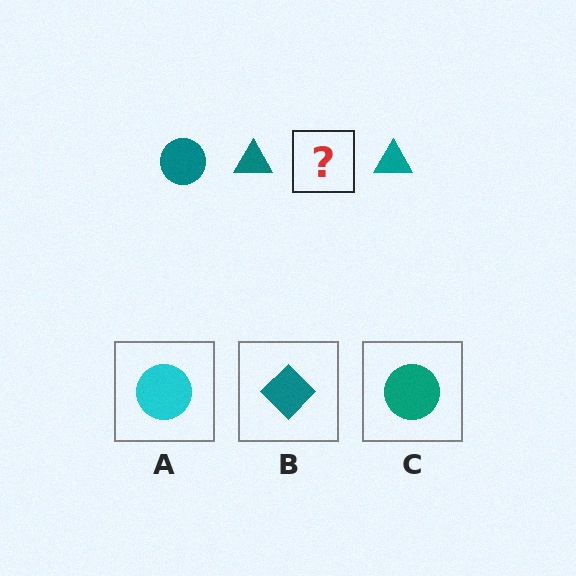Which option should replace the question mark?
Option C.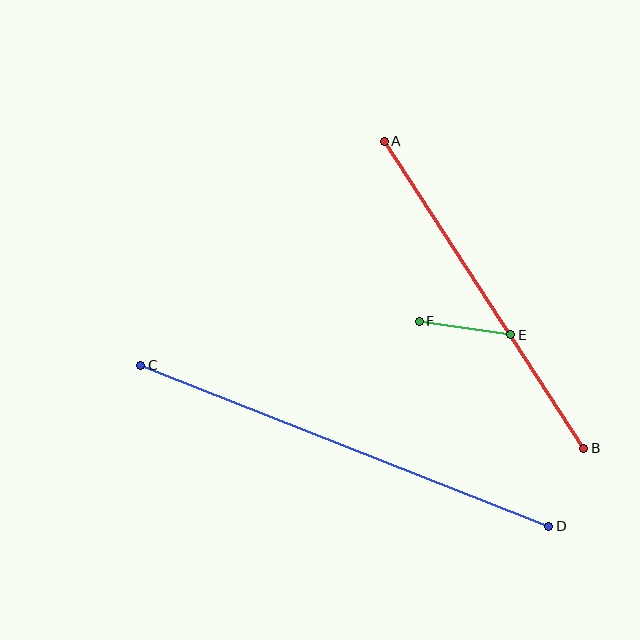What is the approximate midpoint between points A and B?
The midpoint is at approximately (484, 295) pixels.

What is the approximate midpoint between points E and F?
The midpoint is at approximately (465, 328) pixels.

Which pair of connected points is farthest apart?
Points C and D are farthest apart.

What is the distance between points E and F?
The distance is approximately 93 pixels.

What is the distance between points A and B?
The distance is approximately 366 pixels.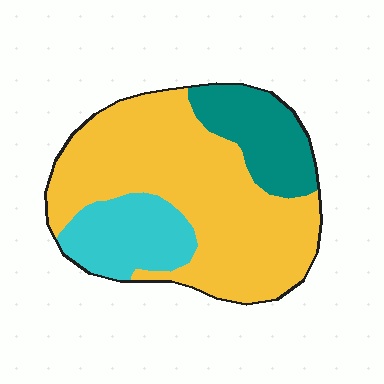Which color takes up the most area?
Yellow, at roughly 65%.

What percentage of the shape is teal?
Teal covers 18% of the shape.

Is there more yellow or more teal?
Yellow.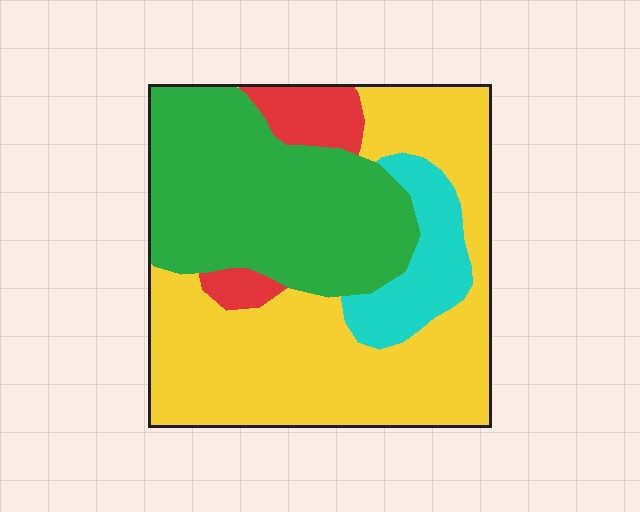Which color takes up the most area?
Yellow, at roughly 45%.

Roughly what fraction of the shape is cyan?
Cyan covers about 10% of the shape.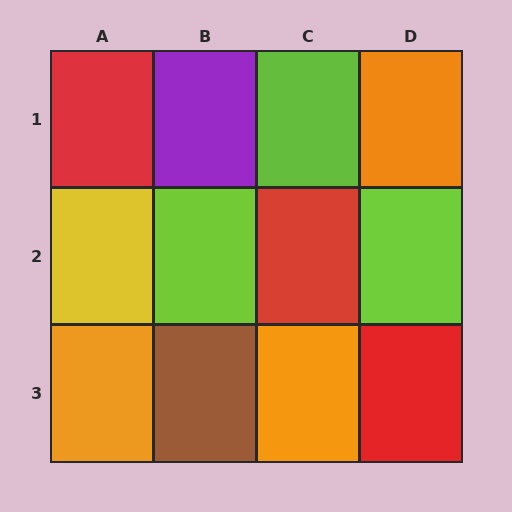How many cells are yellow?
1 cell is yellow.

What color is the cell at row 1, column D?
Orange.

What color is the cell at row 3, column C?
Orange.